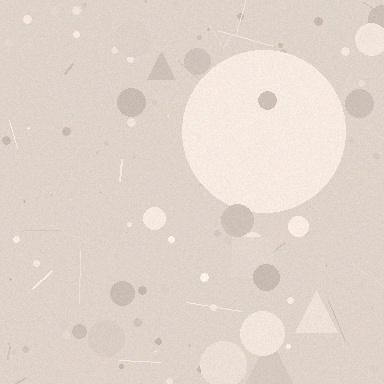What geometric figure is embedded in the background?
A circle is embedded in the background.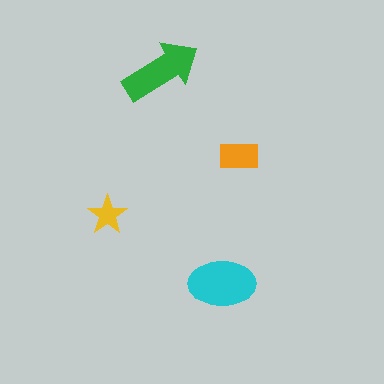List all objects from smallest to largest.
The yellow star, the orange rectangle, the green arrow, the cyan ellipse.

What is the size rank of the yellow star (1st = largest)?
4th.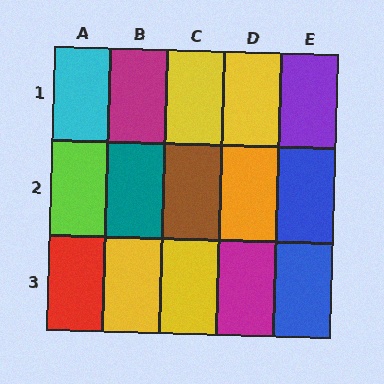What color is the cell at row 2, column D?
Orange.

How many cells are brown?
1 cell is brown.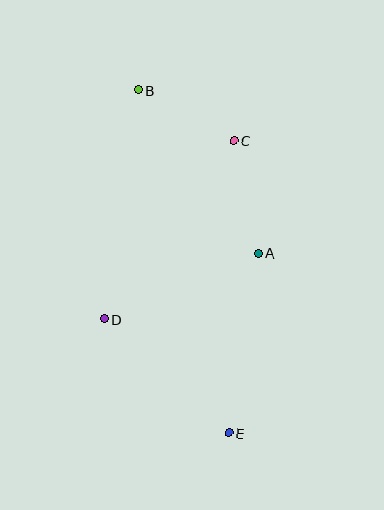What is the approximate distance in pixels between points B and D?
The distance between B and D is approximately 231 pixels.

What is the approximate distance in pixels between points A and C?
The distance between A and C is approximately 115 pixels.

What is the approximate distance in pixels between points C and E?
The distance between C and E is approximately 292 pixels.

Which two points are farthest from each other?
Points B and E are farthest from each other.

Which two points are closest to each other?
Points B and C are closest to each other.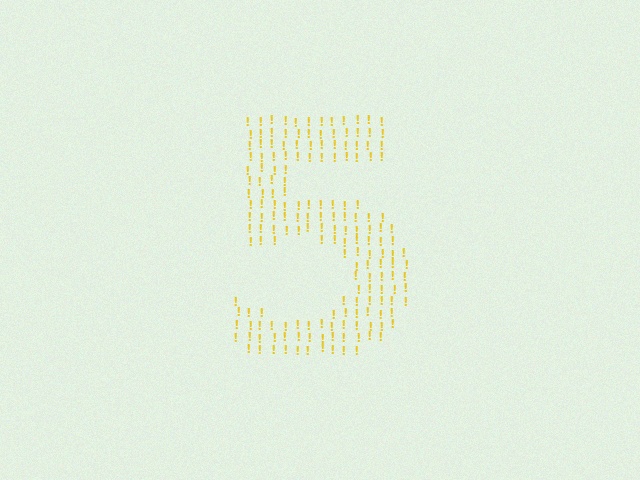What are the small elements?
The small elements are exclamation marks.